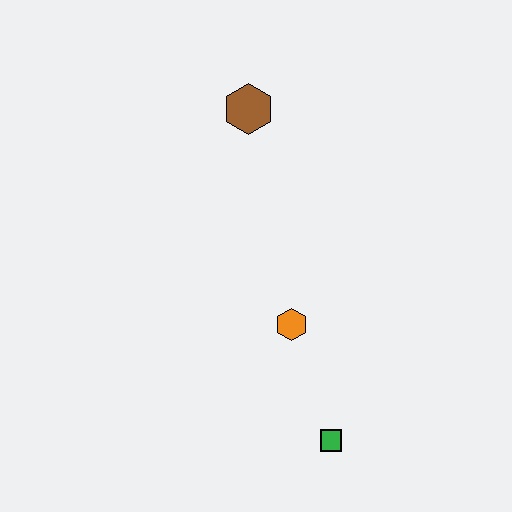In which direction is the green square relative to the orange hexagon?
The green square is below the orange hexagon.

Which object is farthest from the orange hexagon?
The brown hexagon is farthest from the orange hexagon.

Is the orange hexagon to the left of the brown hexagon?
No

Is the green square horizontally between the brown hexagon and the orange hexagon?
No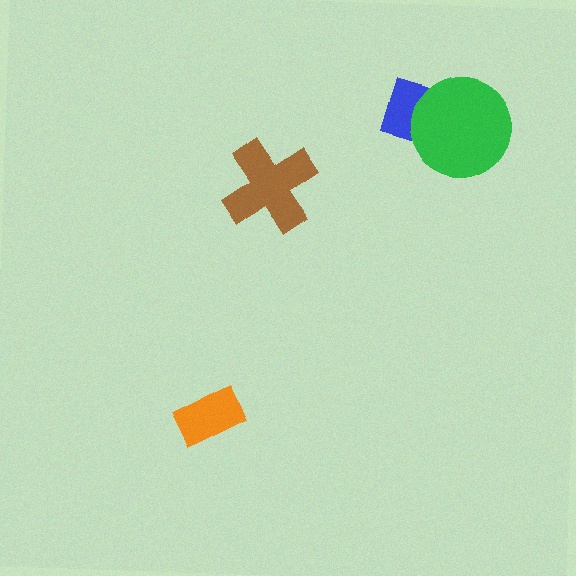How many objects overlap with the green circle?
1 object overlaps with the green circle.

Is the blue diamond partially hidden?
Yes, it is partially covered by another shape.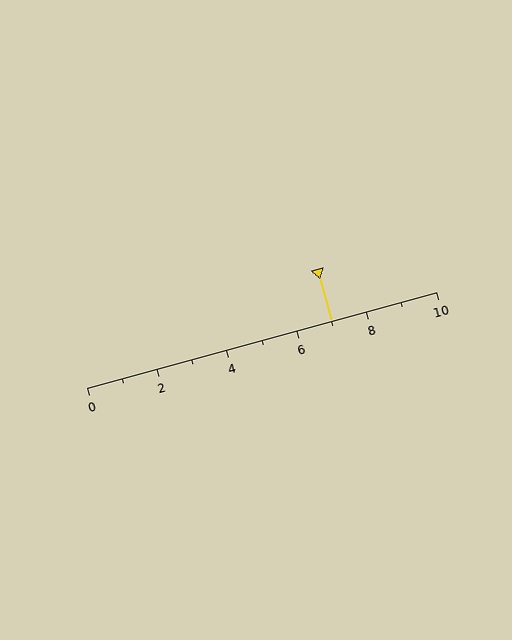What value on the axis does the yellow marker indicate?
The marker indicates approximately 7.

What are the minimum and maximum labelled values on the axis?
The axis runs from 0 to 10.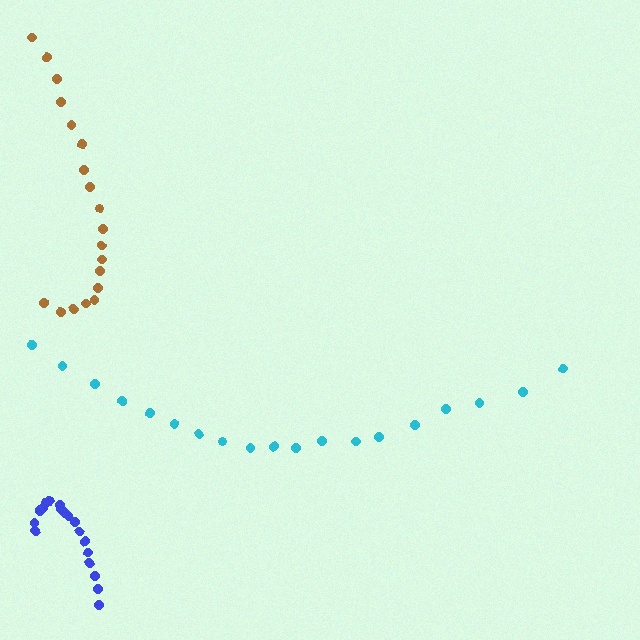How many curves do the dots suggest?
There are 3 distinct paths.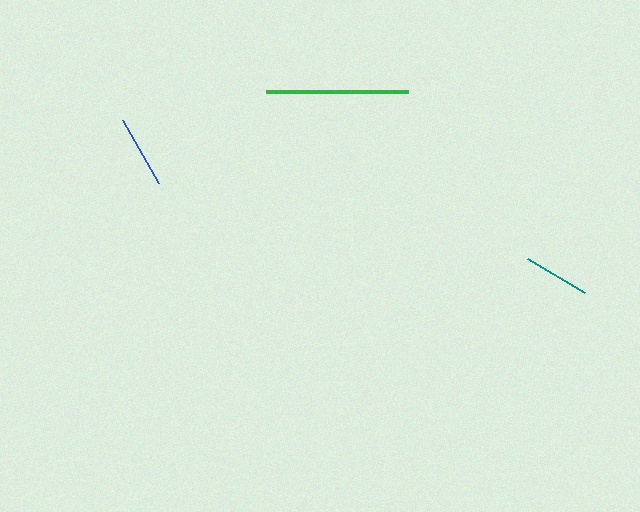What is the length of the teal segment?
The teal segment is approximately 67 pixels long.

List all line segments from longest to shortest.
From longest to shortest: green, blue, teal.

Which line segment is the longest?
The green line is the longest at approximately 142 pixels.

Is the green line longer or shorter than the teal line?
The green line is longer than the teal line.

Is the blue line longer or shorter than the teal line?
The blue line is longer than the teal line.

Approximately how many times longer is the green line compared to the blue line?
The green line is approximately 2.0 times the length of the blue line.